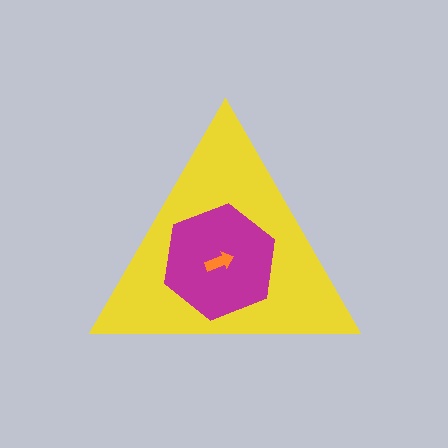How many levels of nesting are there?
3.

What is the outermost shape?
The yellow triangle.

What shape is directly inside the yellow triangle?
The magenta hexagon.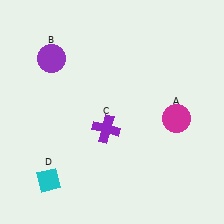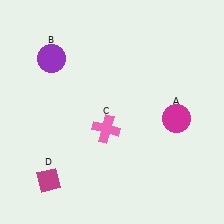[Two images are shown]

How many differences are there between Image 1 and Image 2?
There are 2 differences between the two images.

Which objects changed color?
C changed from purple to pink. D changed from cyan to magenta.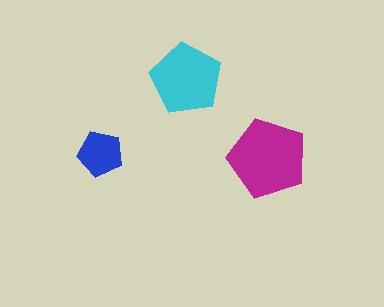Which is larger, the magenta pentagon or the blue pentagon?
The magenta one.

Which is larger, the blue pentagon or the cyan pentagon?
The cyan one.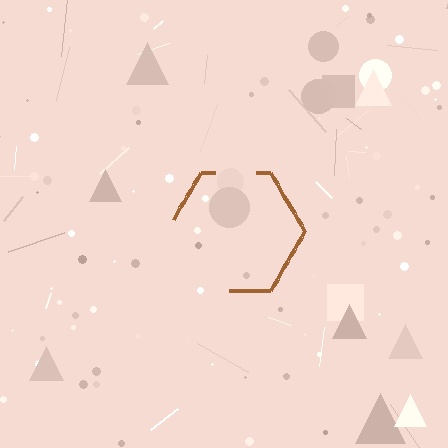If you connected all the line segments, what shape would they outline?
They would outline a hexagon.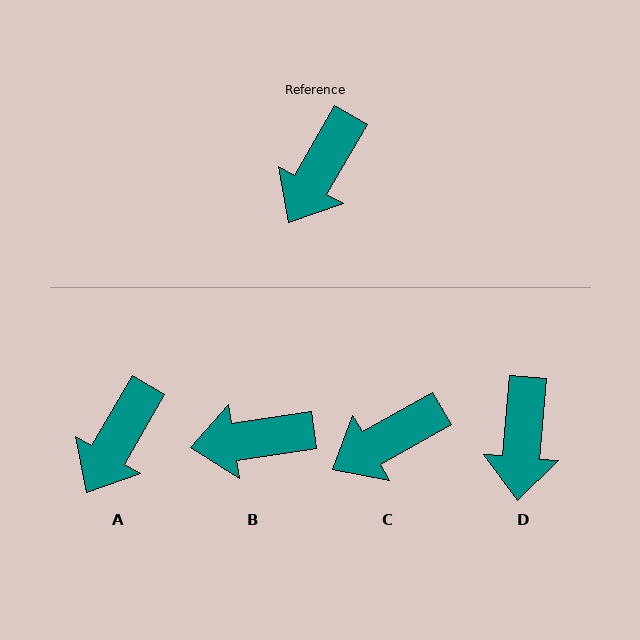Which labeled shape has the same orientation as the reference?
A.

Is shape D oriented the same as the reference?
No, it is off by about 25 degrees.